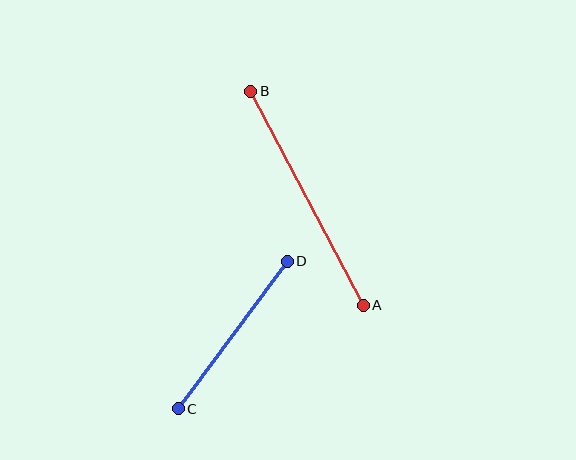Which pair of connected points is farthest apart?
Points A and B are farthest apart.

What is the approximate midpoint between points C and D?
The midpoint is at approximately (233, 335) pixels.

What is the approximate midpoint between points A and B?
The midpoint is at approximately (307, 198) pixels.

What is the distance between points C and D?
The distance is approximately 183 pixels.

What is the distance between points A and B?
The distance is approximately 242 pixels.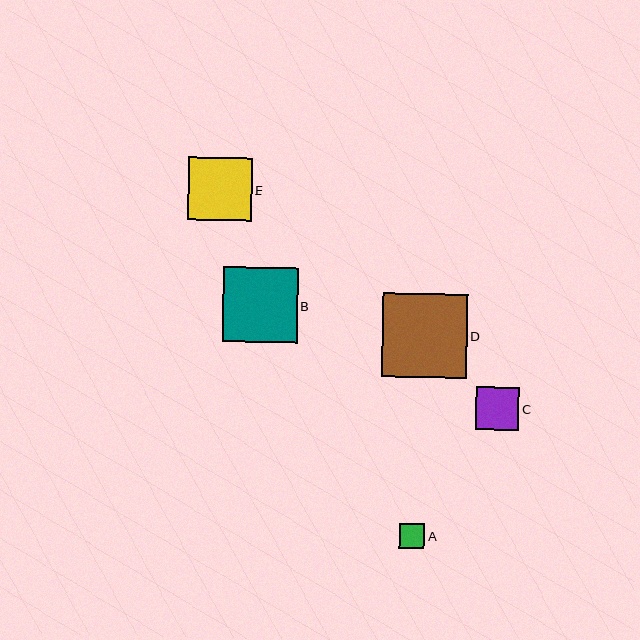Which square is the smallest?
Square A is the smallest with a size of approximately 25 pixels.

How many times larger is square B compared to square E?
Square B is approximately 1.2 times the size of square E.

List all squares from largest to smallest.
From largest to smallest: D, B, E, C, A.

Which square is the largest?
Square D is the largest with a size of approximately 84 pixels.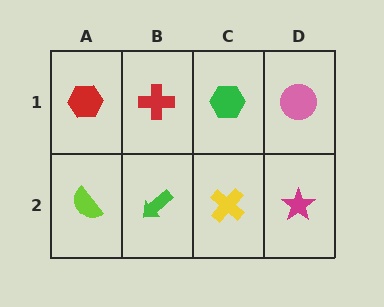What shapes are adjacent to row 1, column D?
A magenta star (row 2, column D), a green hexagon (row 1, column C).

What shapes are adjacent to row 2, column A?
A red hexagon (row 1, column A), a green arrow (row 2, column B).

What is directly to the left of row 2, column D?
A yellow cross.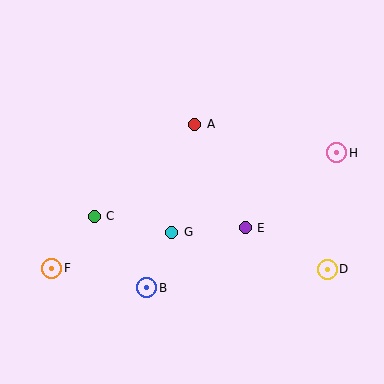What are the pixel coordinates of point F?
Point F is at (52, 268).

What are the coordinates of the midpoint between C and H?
The midpoint between C and H is at (215, 185).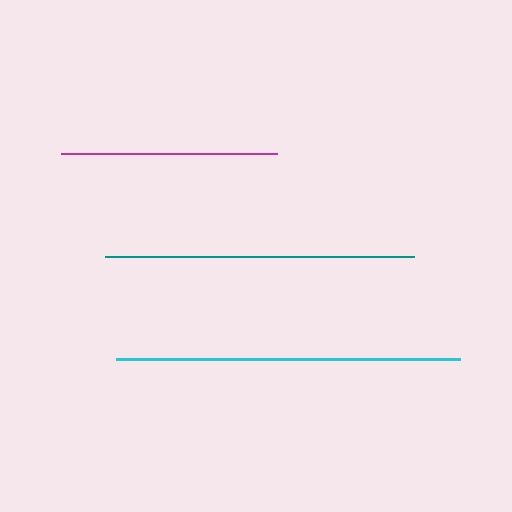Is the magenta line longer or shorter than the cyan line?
The cyan line is longer than the magenta line.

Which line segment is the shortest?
The magenta line is the shortest at approximately 216 pixels.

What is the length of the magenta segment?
The magenta segment is approximately 216 pixels long.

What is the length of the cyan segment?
The cyan segment is approximately 344 pixels long.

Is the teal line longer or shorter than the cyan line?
The cyan line is longer than the teal line.